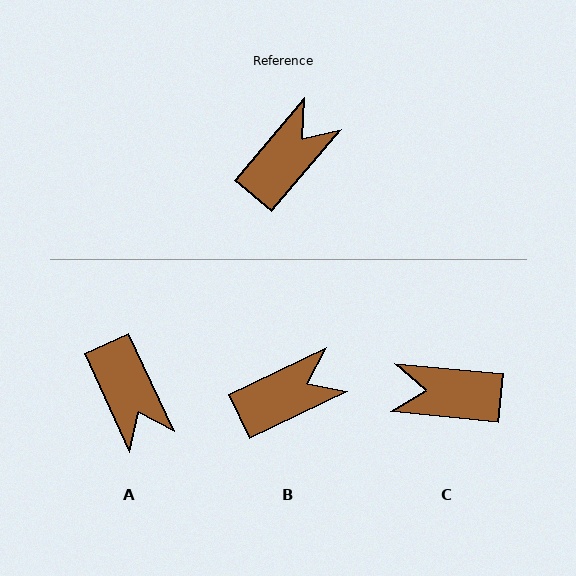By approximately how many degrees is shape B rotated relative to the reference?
Approximately 24 degrees clockwise.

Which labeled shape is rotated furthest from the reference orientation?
C, about 125 degrees away.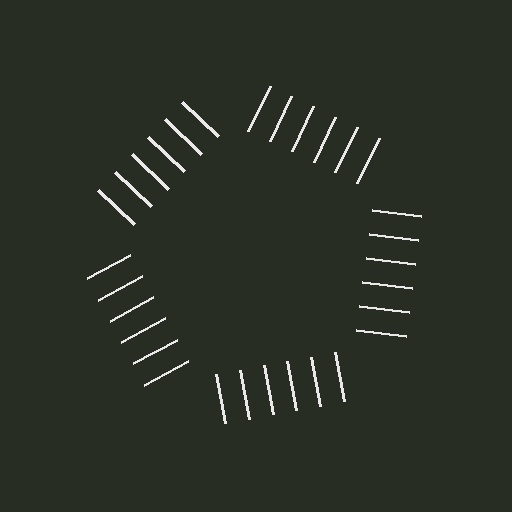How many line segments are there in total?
30 — 6 along each of the 5 edges.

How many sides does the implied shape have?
5 sides — the line-ends trace a pentagon.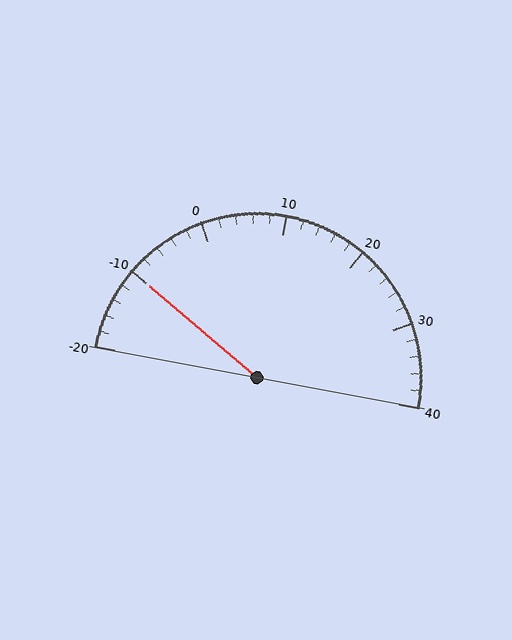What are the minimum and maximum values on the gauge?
The gauge ranges from -20 to 40.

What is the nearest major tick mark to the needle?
The nearest major tick mark is -10.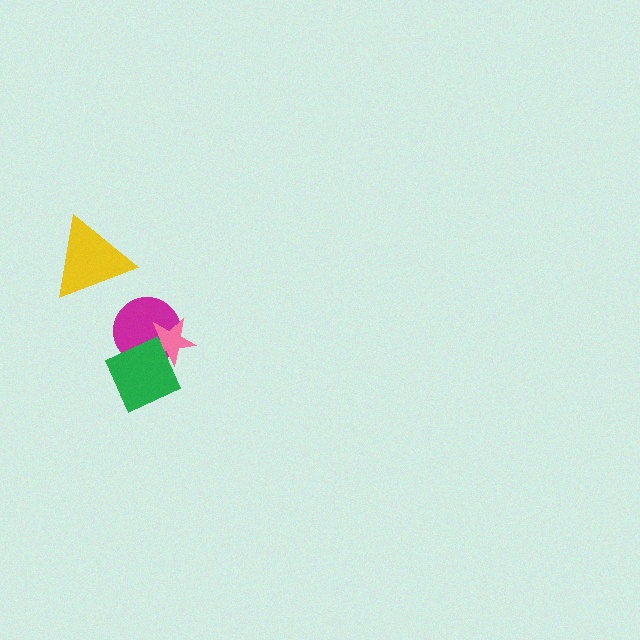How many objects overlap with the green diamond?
2 objects overlap with the green diamond.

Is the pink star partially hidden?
Yes, it is partially covered by another shape.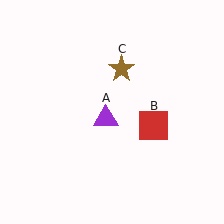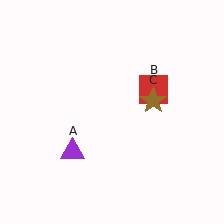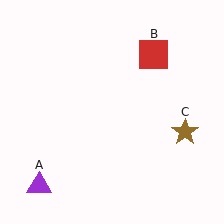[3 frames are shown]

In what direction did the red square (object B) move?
The red square (object B) moved up.